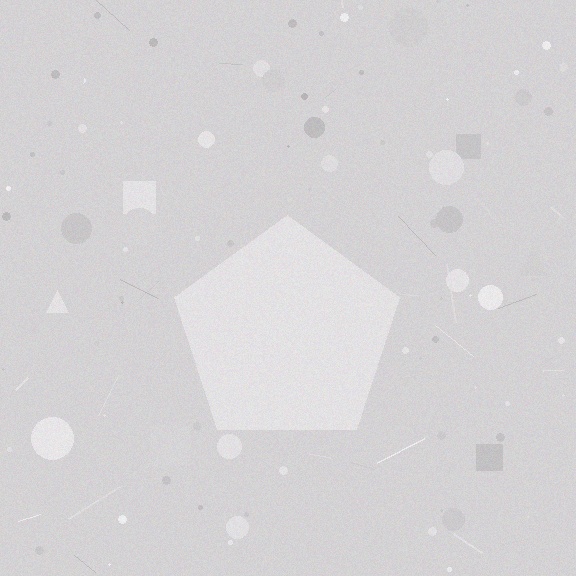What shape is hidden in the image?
A pentagon is hidden in the image.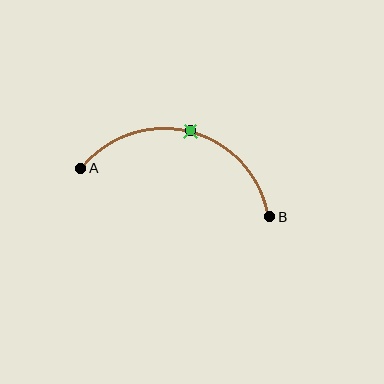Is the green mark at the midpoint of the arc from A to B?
Yes. The green mark lies on the arc at equal arc-length from both A and B — it is the arc midpoint.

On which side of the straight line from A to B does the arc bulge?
The arc bulges above the straight line connecting A and B.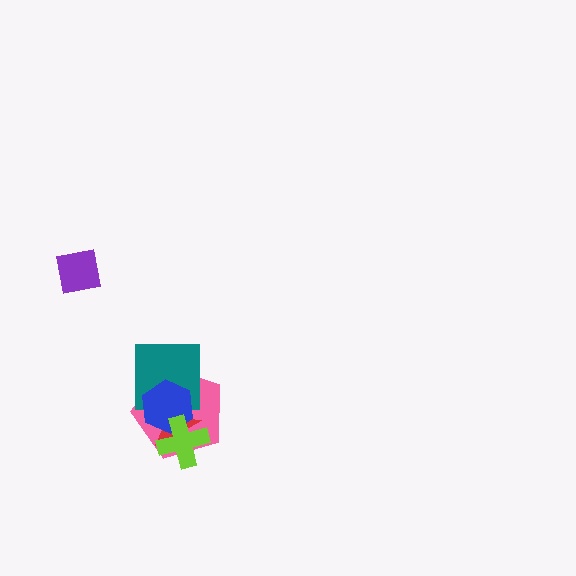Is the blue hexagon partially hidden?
Yes, it is partially covered by another shape.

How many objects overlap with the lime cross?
3 objects overlap with the lime cross.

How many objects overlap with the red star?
4 objects overlap with the red star.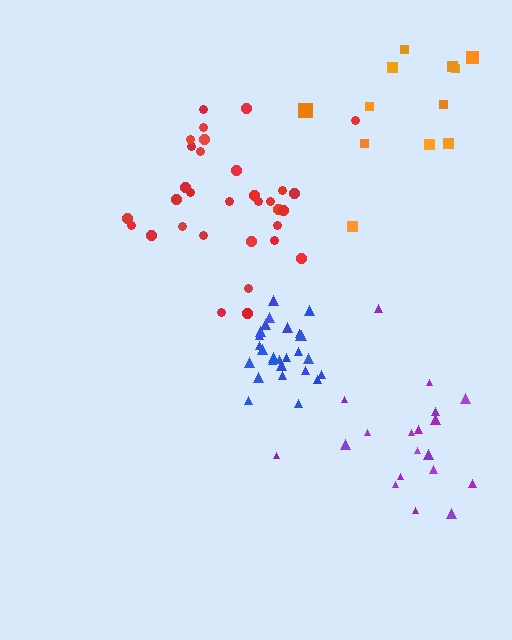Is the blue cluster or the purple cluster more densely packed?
Blue.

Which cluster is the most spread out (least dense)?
Orange.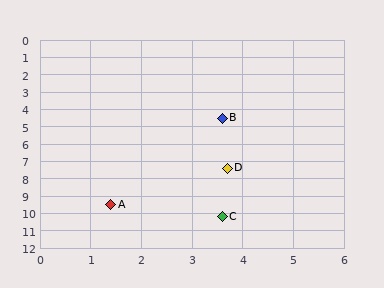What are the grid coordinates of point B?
Point B is at approximately (3.6, 4.5).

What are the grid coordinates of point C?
Point C is at approximately (3.6, 10.2).